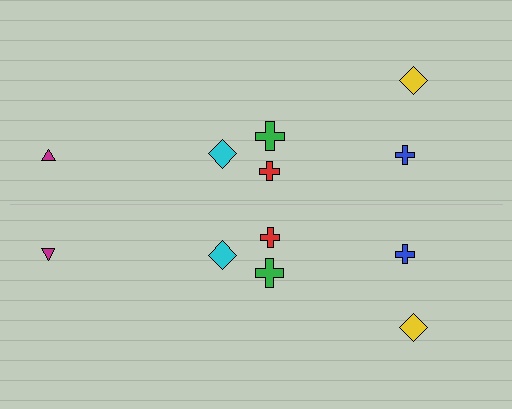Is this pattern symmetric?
Yes, this pattern has bilateral (reflection) symmetry.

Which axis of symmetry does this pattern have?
The pattern has a horizontal axis of symmetry running through the center of the image.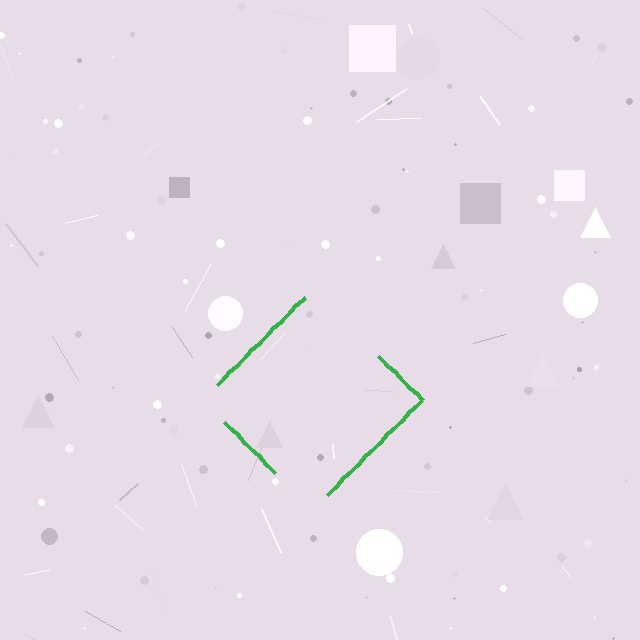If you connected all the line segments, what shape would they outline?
They would outline a diamond.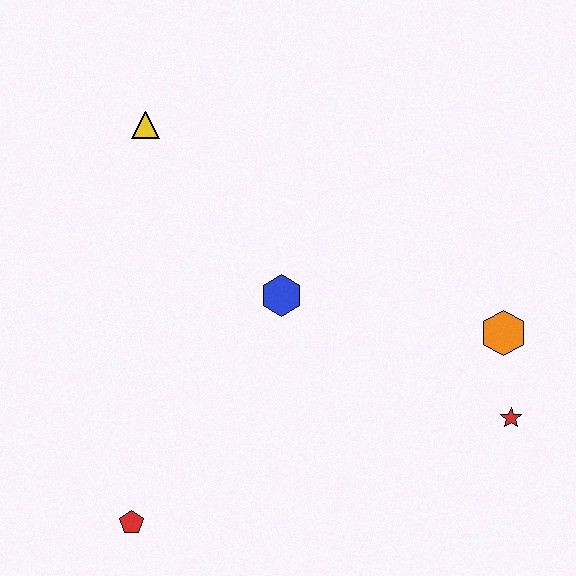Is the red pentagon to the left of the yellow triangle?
Yes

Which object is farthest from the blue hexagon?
The red pentagon is farthest from the blue hexagon.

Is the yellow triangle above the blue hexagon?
Yes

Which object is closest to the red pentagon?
The blue hexagon is closest to the red pentagon.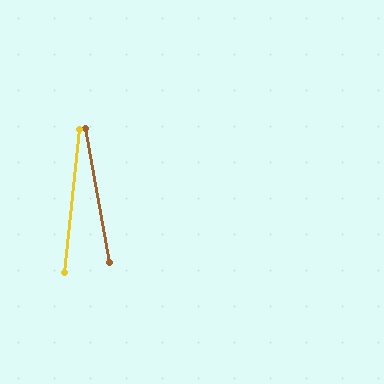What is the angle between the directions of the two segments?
Approximately 16 degrees.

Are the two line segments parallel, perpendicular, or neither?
Neither parallel nor perpendicular — they differ by about 16°.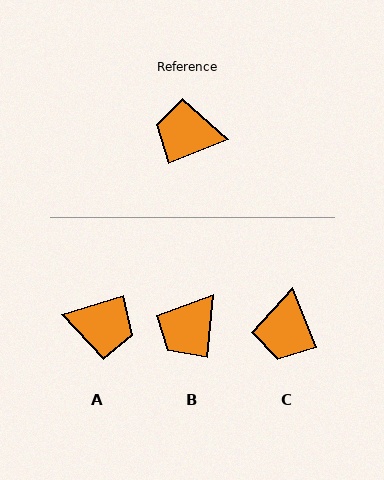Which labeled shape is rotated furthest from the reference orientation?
A, about 175 degrees away.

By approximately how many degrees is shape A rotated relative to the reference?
Approximately 175 degrees counter-clockwise.